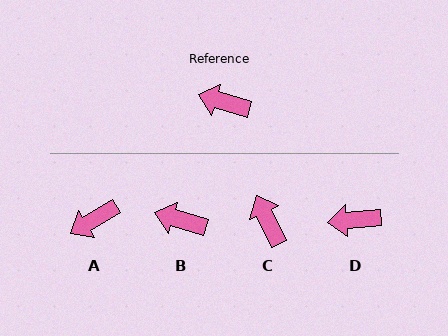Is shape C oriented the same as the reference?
No, it is off by about 48 degrees.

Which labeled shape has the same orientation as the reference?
B.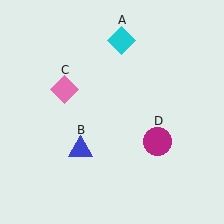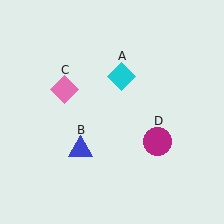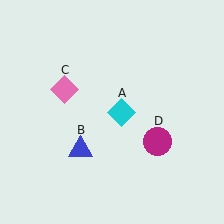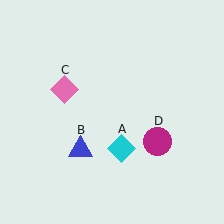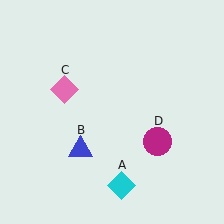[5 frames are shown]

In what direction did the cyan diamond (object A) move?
The cyan diamond (object A) moved down.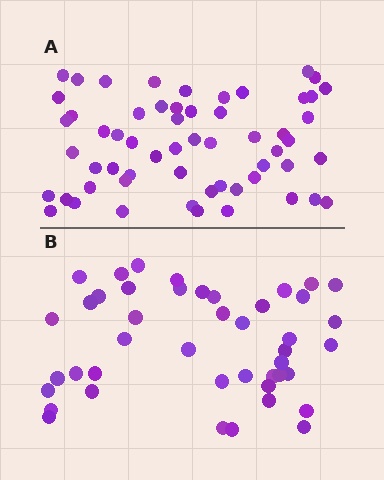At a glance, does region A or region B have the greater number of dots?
Region A (the top region) has more dots.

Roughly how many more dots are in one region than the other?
Region A has approximately 15 more dots than region B.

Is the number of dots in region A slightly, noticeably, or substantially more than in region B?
Region A has noticeably more, but not dramatically so. The ratio is roughly 1.3 to 1.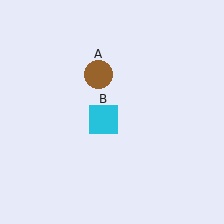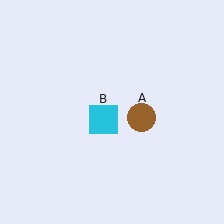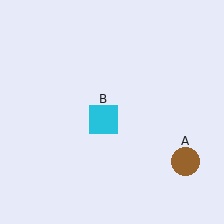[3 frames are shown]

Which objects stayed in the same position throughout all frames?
Cyan square (object B) remained stationary.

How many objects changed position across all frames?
1 object changed position: brown circle (object A).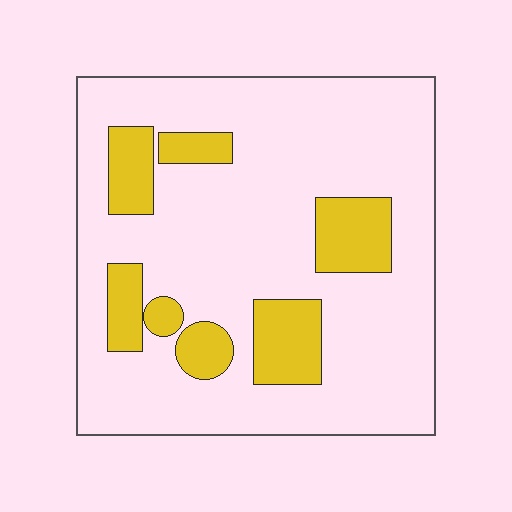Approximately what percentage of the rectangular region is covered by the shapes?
Approximately 20%.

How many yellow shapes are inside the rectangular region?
7.